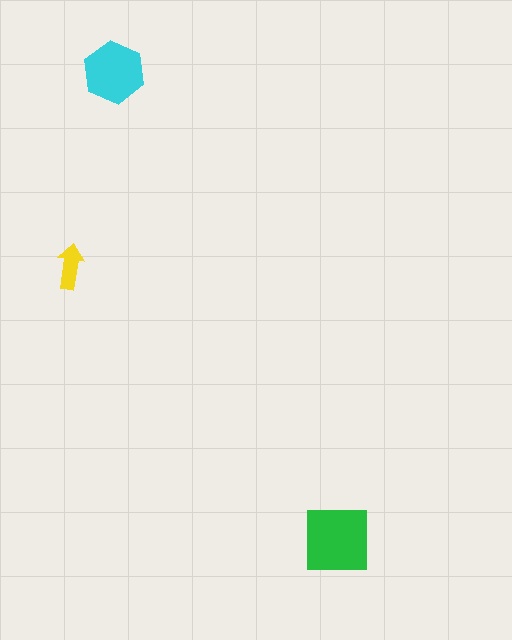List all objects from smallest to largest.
The yellow arrow, the cyan hexagon, the green square.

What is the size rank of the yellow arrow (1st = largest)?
3rd.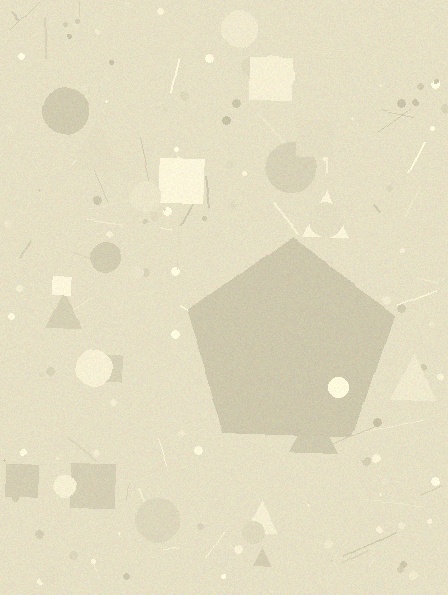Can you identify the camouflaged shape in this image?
The camouflaged shape is a pentagon.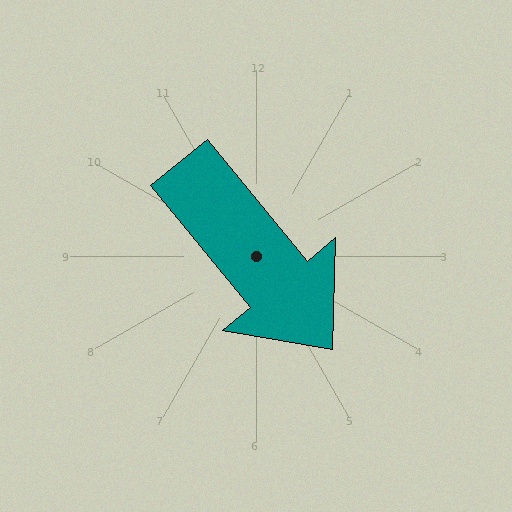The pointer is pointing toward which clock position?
Roughly 5 o'clock.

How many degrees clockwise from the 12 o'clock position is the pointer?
Approximately 141 degrees.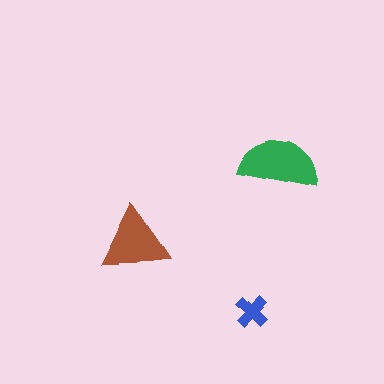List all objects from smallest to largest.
The blue cross, the brown triangle, the green semicircle.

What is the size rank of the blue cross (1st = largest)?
3rd.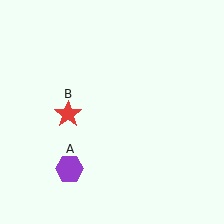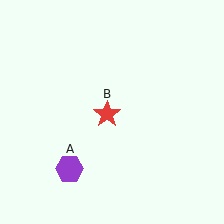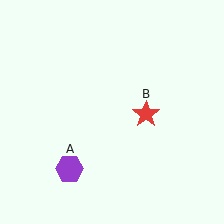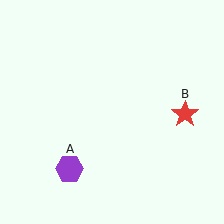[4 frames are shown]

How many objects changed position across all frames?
1 object changed position: red star (object B).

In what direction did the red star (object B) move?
The red star (object B) moved right.